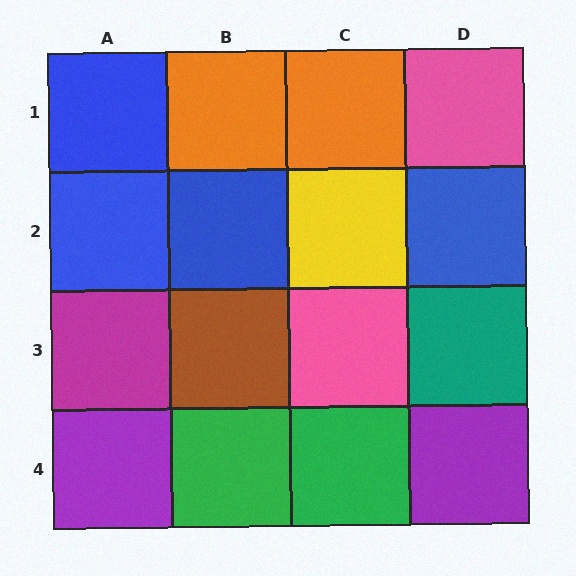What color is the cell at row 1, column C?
Orange.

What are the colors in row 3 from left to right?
Magenta, brown, pink, teal.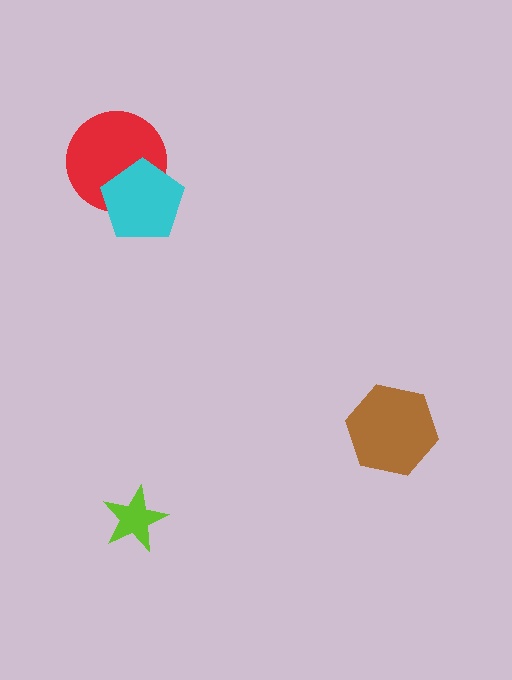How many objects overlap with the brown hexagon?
0 objects overlap with the brown hexagon.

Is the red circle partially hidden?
Yes, it is partially covered by another shape.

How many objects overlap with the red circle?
1 object overlaps with the red circle.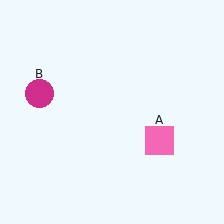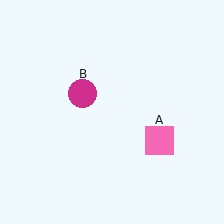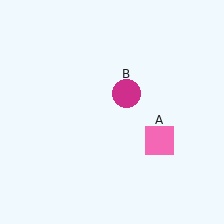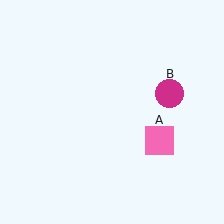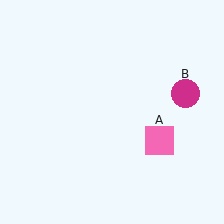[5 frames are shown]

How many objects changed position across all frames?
1 object changed position: magenta circle (object B).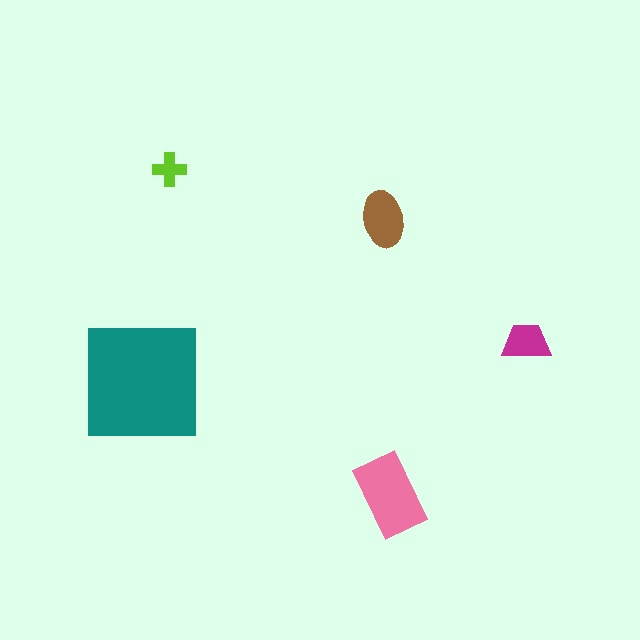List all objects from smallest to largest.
The lime cross, the magenta trapezoid, the brown ellipse, the pink rectangle, the teal square.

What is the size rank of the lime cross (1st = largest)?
5th.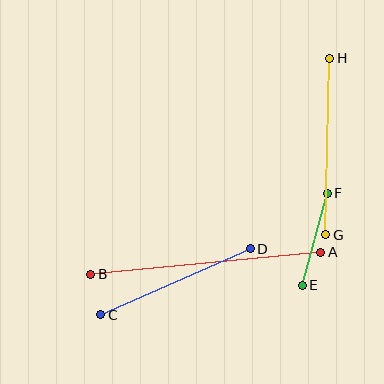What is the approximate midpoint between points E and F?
The midpoint is at approximately (315, 239) pixels.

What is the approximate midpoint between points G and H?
The midpoint is at approximately (328, 147) pixels.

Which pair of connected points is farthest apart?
Points A and B are farthest apart.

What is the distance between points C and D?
The distance is approximately 163 pixels.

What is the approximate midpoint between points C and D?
The midpoint is at approximately (175, 282) pixels.